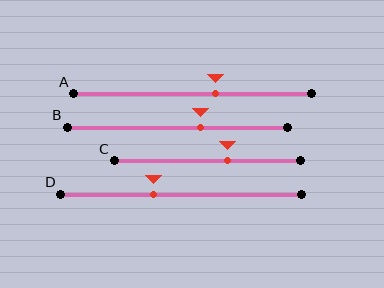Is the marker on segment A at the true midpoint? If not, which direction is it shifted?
No, the marker on segment A is shifted to the right by about 10% of the segment length.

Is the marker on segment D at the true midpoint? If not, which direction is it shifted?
No, the marker on segment D is shifted to the left by about 11% of the segment length.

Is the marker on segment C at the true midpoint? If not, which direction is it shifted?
No, the marker on segment C is shifted to the right by about 11% of the segment length.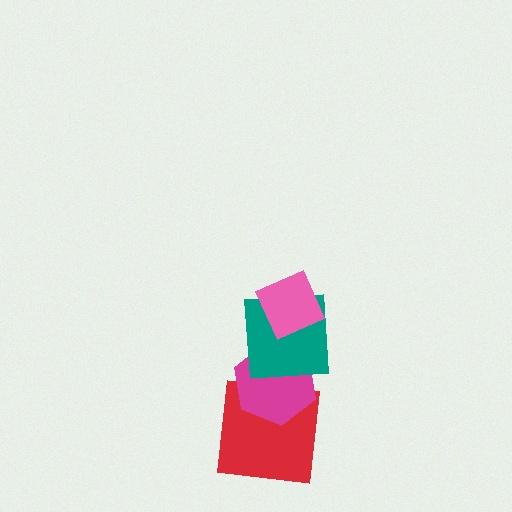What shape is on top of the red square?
The magenta hexagon is on top of the red square.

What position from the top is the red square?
The red square is 4th from the top.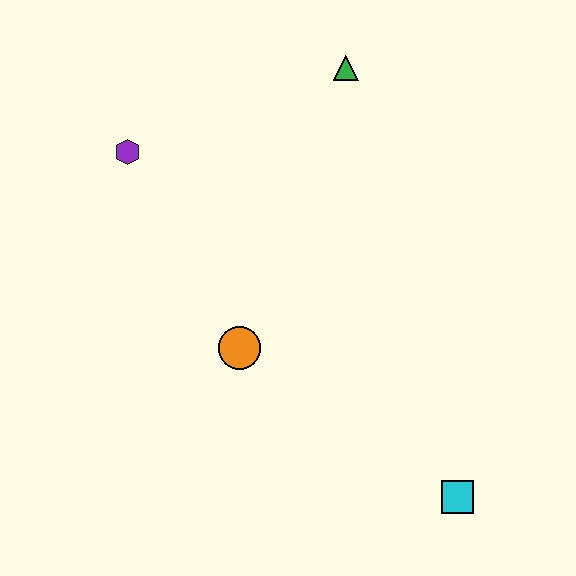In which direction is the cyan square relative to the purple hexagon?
The cyan square is below the purple hexagon.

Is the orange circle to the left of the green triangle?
Yes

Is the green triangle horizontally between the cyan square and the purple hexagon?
Yes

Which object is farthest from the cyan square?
The purple hexagon is farthest from the cyan square.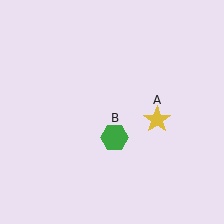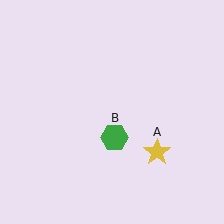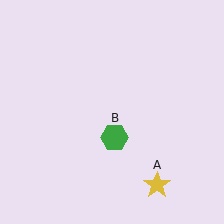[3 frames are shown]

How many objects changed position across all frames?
1 object changed position: yellow star (object A).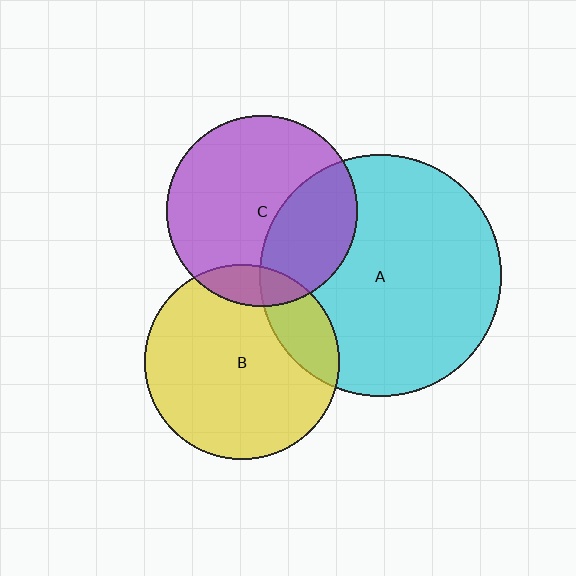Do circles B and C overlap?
Yes.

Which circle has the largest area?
Circle A (cyan).